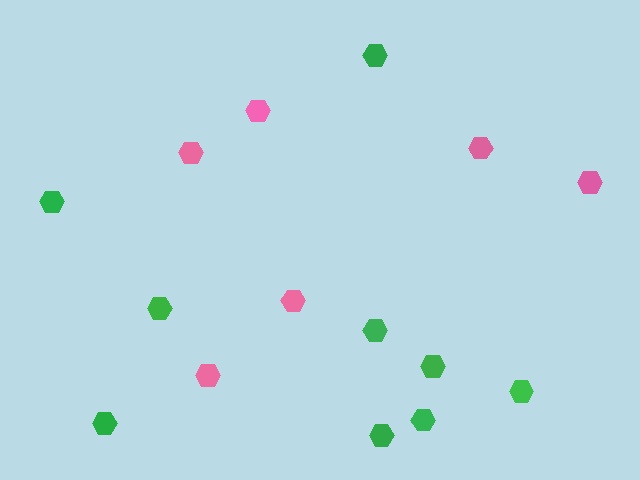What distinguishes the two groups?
There are 2 groups: one group of green hexagons (9) and one group of pink hexagons (6).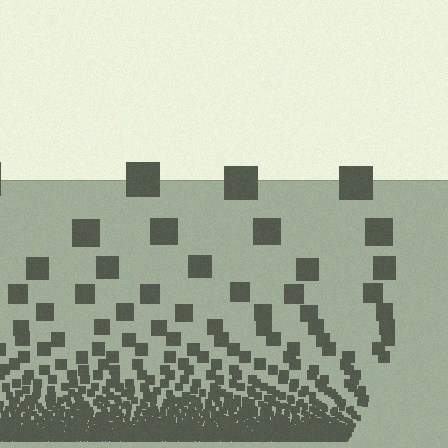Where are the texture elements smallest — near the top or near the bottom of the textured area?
Near the bottom.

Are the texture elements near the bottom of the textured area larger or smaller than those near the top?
Smaller. The gradient is inverted — elements near the bottom are smaller and denser.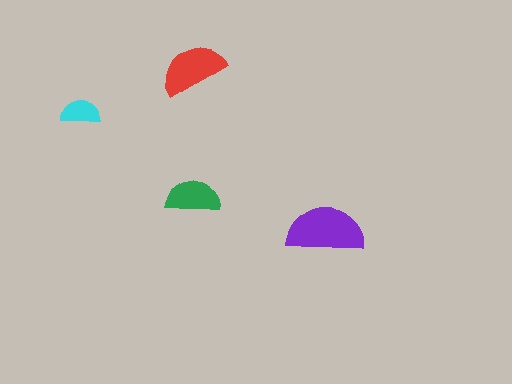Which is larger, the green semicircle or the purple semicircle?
The purple one.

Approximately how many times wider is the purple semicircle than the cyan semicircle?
About 2 times wider.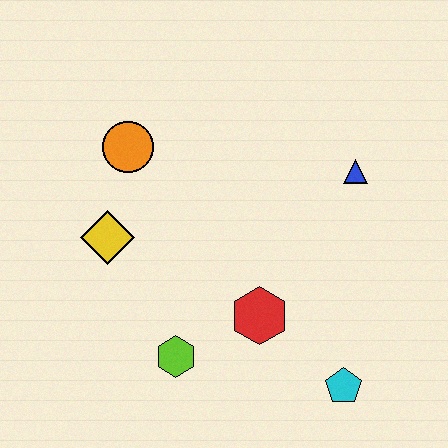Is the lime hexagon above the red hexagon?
No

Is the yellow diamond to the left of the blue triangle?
Yes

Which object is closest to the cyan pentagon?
The red hexagon is closest to the cyan pentagon.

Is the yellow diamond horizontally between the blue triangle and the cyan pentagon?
No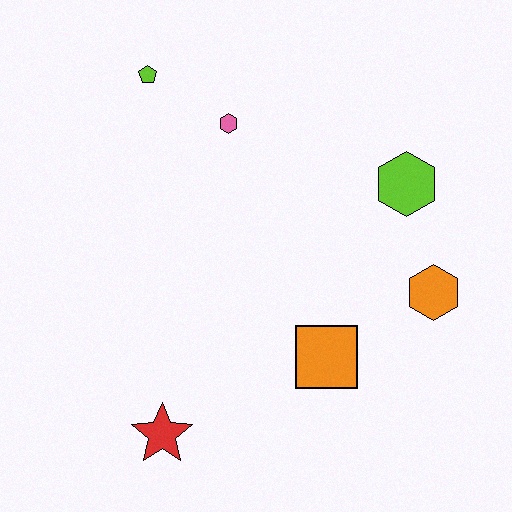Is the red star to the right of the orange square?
No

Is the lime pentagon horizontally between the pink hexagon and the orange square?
No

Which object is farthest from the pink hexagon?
The red star is farthest from the pink hexagon.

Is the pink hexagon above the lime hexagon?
Yes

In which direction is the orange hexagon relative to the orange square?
The orange hexagon is to the right of the orange square.